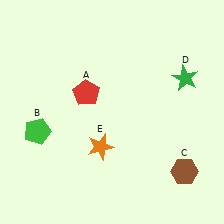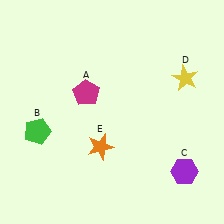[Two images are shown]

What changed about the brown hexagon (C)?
In Image 1, C is brown. In Image 2, it changed to purple.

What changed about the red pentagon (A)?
In Image 1, A is red. In Image 2, it changed to magenta.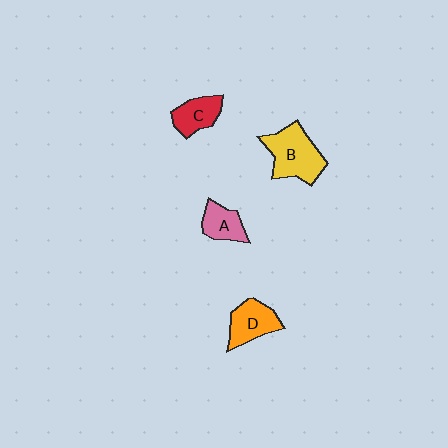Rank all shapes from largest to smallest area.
From largest to smallest: B (yellow), D (orange), C (red), A (pink).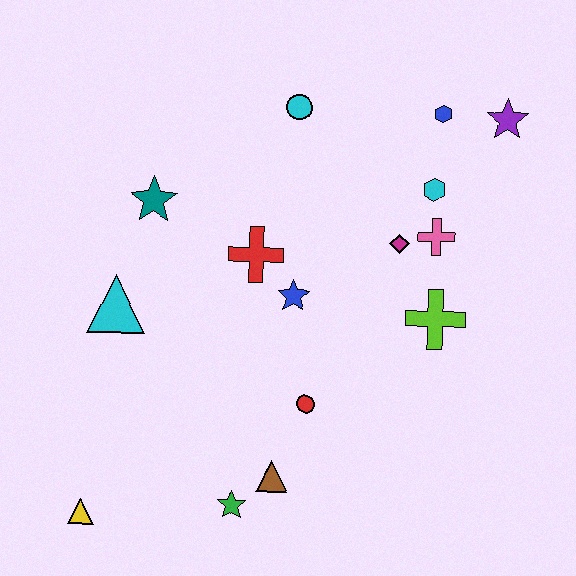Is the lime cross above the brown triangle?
Yes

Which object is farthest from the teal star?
The purple star is farthest from the teal star.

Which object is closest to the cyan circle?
The blue hexagon is closest to the cyan circle.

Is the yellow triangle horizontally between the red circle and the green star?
No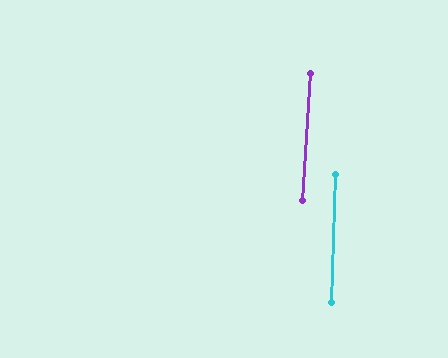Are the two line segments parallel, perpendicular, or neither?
Parallel — their directions differ by only 1.7°.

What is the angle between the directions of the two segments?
Approximately 2 degrees.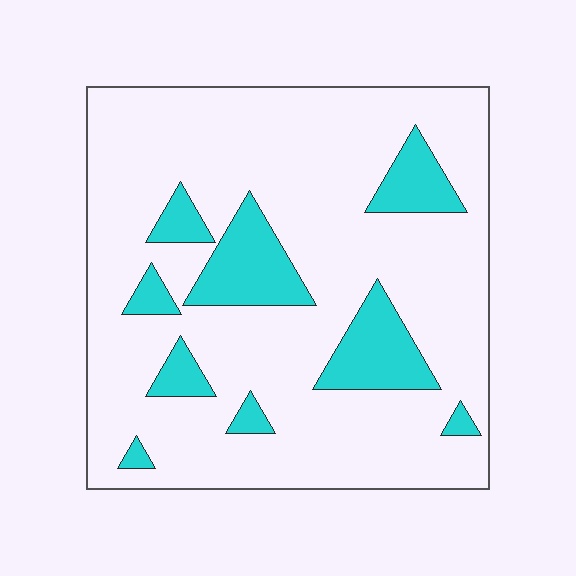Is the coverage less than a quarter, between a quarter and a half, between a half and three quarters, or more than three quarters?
Less than a quarter.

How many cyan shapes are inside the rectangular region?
9.